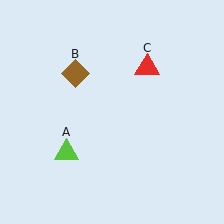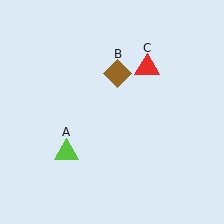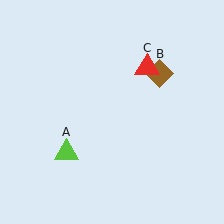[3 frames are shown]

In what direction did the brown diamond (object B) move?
The brown diamond (object B) moved right.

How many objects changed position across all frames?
1 object changed position: brown diamond (object B).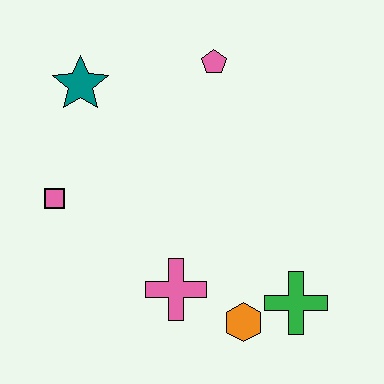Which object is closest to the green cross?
The orange hexagon is closest to the green cross.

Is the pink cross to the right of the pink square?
Yes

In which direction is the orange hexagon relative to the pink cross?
The orange hexagon is to the right of the pink cross.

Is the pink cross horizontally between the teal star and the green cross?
Yes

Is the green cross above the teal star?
No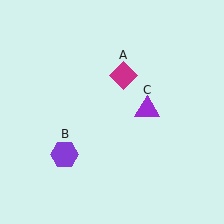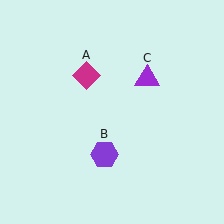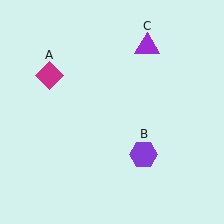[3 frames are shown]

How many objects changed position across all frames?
3 objects changed position: magenta diamond (object A), purple hexagon (object B), purple triangle (object C).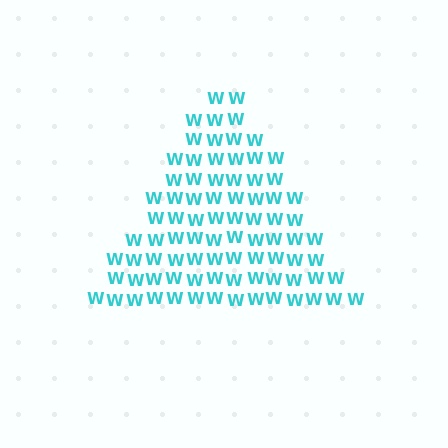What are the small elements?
The small elements are letter W's.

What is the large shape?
The large shape is a triangle.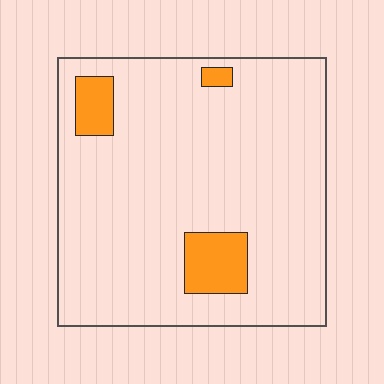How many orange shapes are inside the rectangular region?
3.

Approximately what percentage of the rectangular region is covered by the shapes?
Approximately 10%.